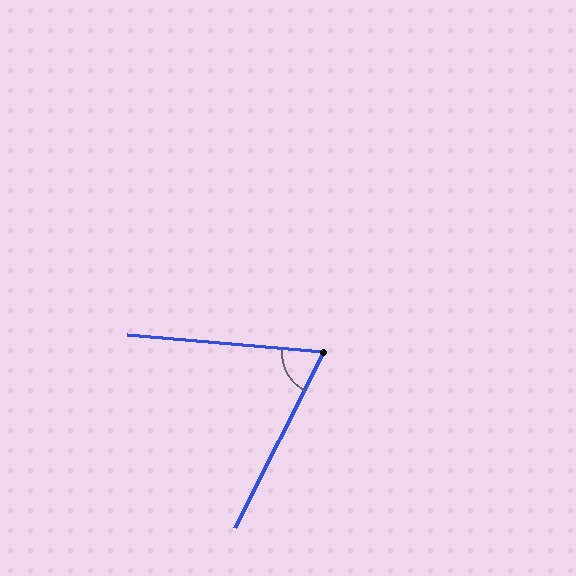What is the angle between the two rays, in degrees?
Approximately 68 degrees.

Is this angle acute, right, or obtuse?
It is acute.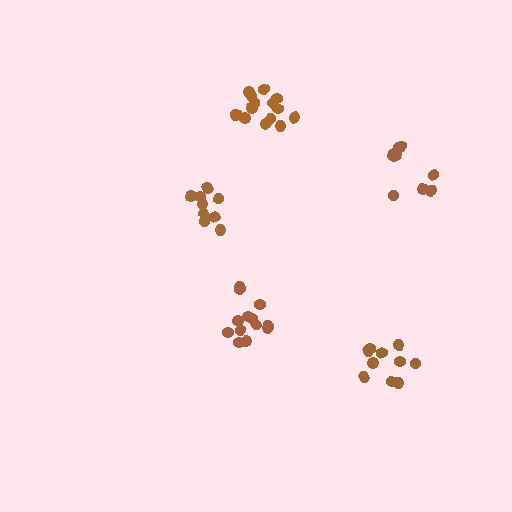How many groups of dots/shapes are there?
There are 5 groups.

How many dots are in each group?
Group 1: 13 dots, Group 2: 9 dots, Group 3: 9 dots, Group 4: 15 dots, Group 5: 10 dots (56 total).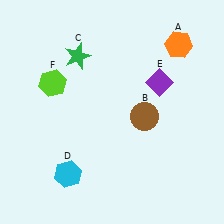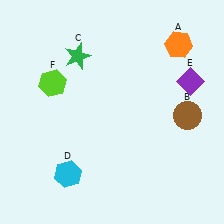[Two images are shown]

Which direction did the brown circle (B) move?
The brown circle (B) moved right.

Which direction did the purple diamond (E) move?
The purple diamond (E) moved right.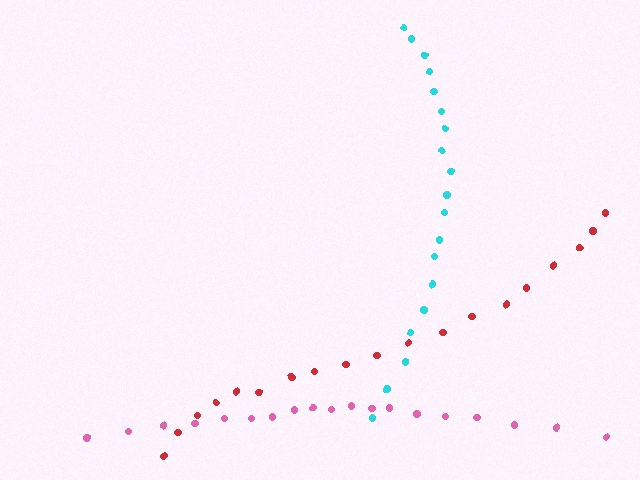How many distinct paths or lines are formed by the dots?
There are 3 distinct paths.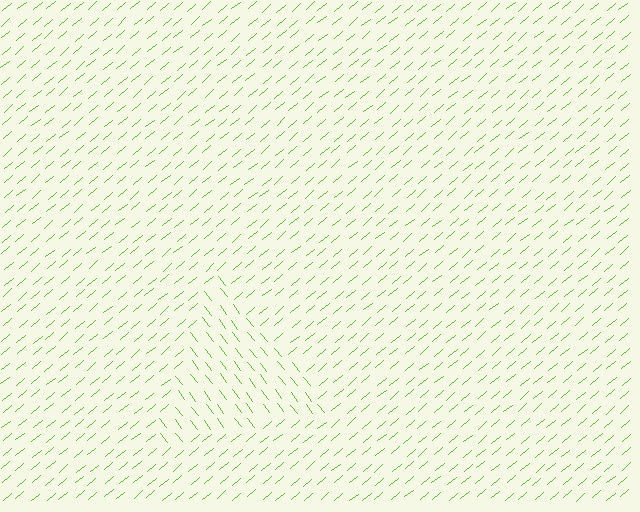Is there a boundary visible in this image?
Yes, there is a texture boundary formed by a change in line orientation.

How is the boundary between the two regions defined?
The boundary is defined purely by a change in line orientation (approximately 88 degrees difference). All lines are the same color and thickness.